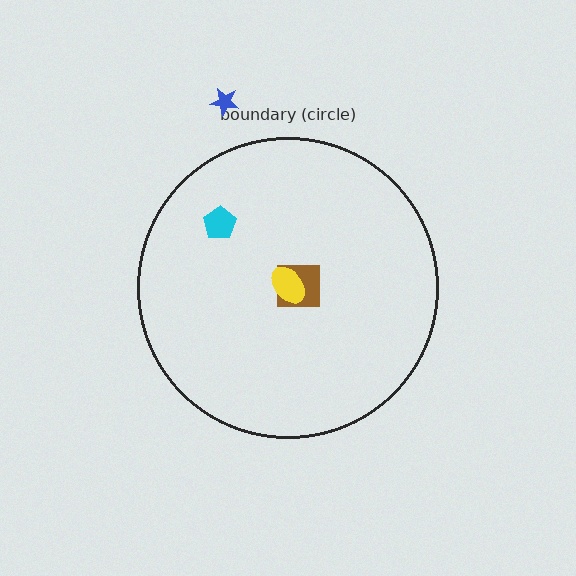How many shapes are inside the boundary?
3 inside, 1 outside.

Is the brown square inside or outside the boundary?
Inside.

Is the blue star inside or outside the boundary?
Outside.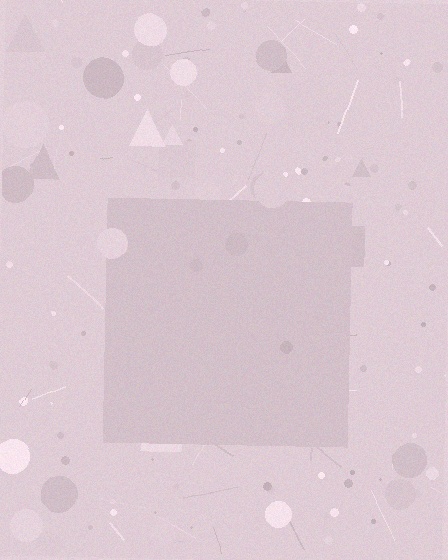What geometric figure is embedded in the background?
A square is embedded in the background.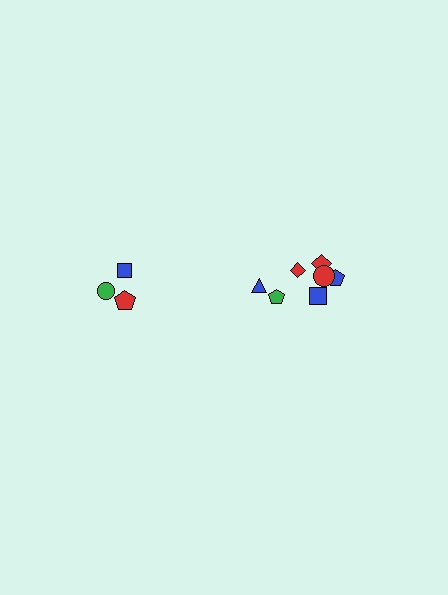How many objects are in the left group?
There are 3 objects.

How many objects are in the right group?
There are 7 objects.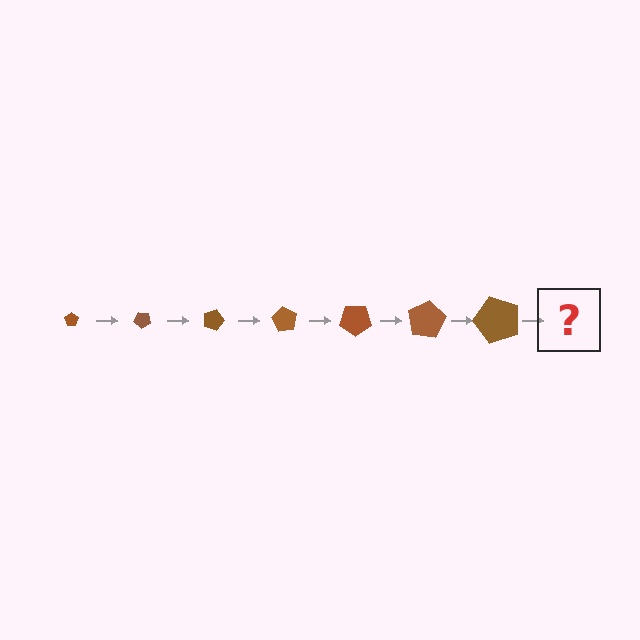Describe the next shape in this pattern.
It should be a pentagon, larger than the previous one and rotated 315 degrees from the start.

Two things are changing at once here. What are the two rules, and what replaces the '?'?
The two rules are that the pentagon grows larger each step and it rotates 45 degrees each step. The '?' should be a pentagon, larger than the previous one and rotated 315 degrees from the start.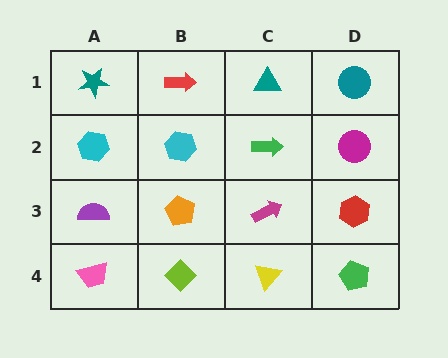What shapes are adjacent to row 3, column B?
A cyan hexagon (row 2, column B), a lime diamond (row 4, column B), a purple semicircle (row 3, column A), a magenta arrow (row 3, column C).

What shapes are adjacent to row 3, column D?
A magenta circle (row 2, column D), a green pentagon (row 4, column D), a magenta arrow (row 3, column C).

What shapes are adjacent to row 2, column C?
A teal triangle (row 1, column C), a magenta arrow (row 3, column C), a cyan hexagon (row 2, column B), a magenta circle (row 2, column D).